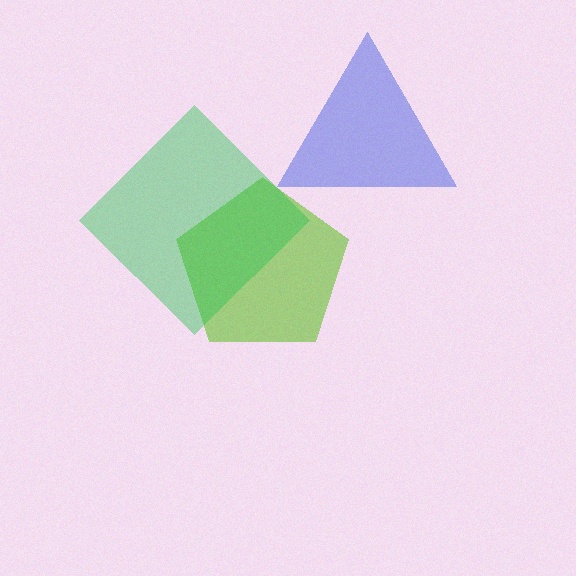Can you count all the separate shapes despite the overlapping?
Yes, there are 3 separate shapes.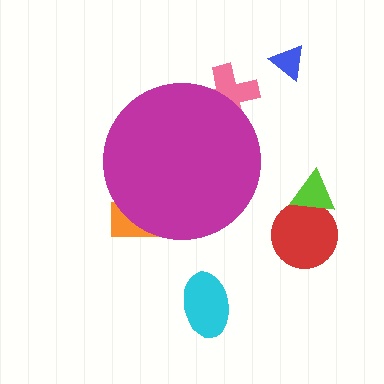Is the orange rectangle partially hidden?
Yes, the orange rectangle is partially hidden behind the magenta circle.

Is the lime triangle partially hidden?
No, the lime triangle is fully visible.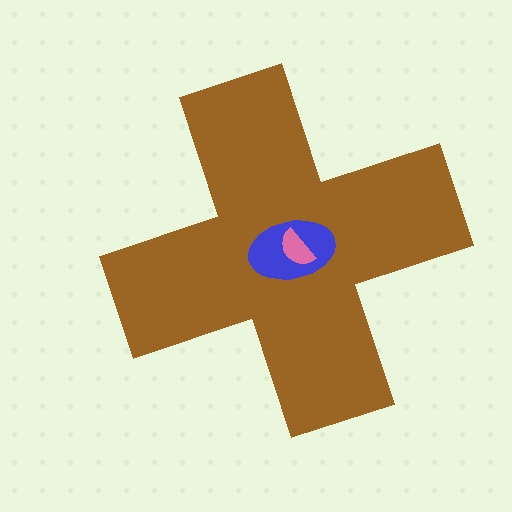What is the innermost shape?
The pink semicircle.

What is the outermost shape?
The brown cross.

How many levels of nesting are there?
3.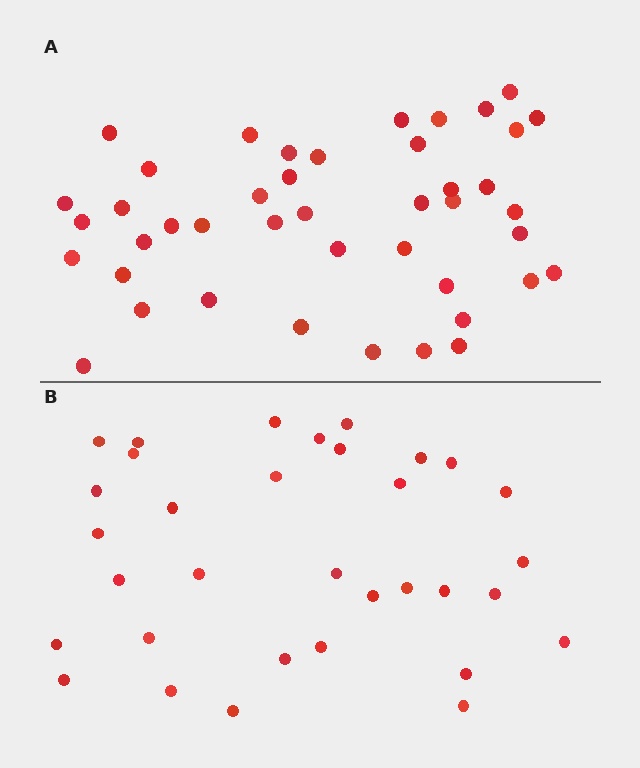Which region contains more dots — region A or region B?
Region A (the top region) has more dots.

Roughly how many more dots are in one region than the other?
Region A has roughly 10 or so more dots than region B.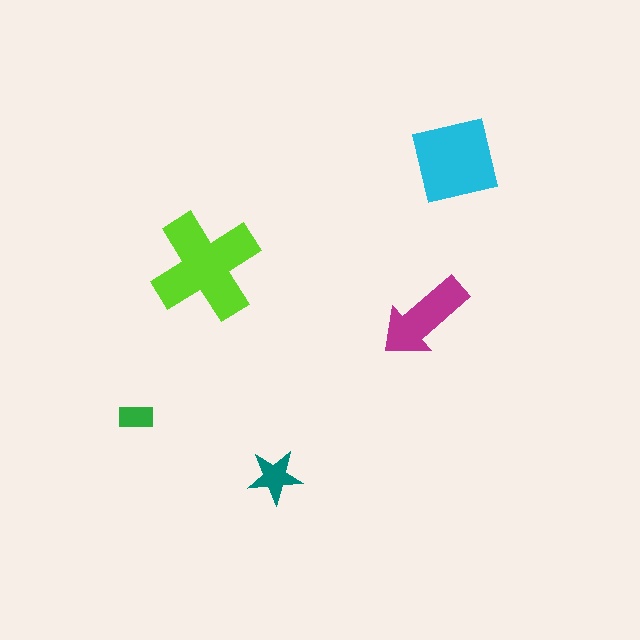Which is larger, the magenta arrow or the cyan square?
The cyan square.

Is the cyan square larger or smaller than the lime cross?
Smaller.